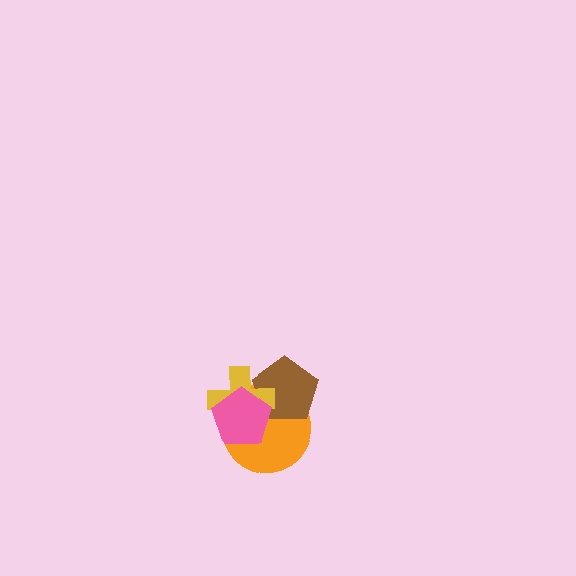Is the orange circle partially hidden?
Yes, it is partially covered by another shape.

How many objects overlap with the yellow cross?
3 objects overlap with the yellow cross.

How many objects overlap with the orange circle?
3 objects overlap with the orange circle.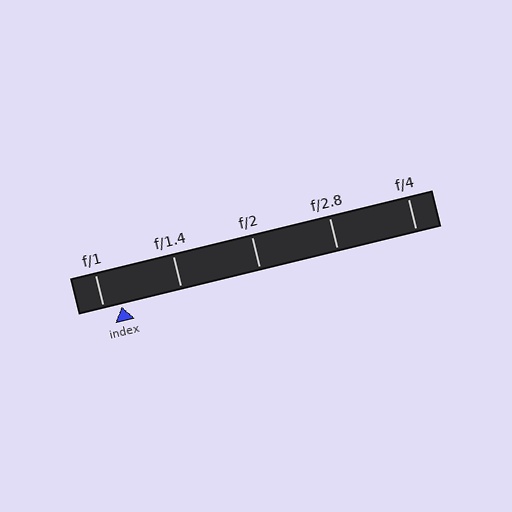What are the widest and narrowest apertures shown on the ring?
The widest aperture shown is f/1 and the narrowest is f/4.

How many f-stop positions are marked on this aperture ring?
There are 5 f-stop positions marked.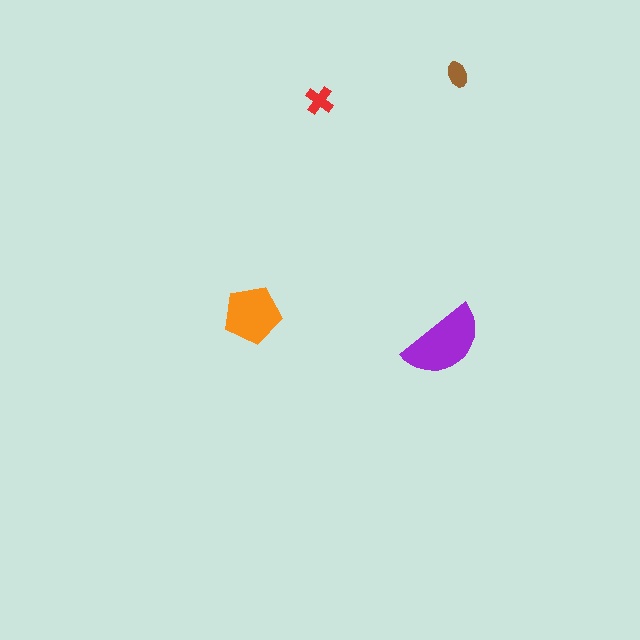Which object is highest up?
The brown ellipse is topmost.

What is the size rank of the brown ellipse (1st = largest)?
4th.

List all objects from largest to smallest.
The purple semicircle, the orange pentagon, the red cross, the brown ellipse.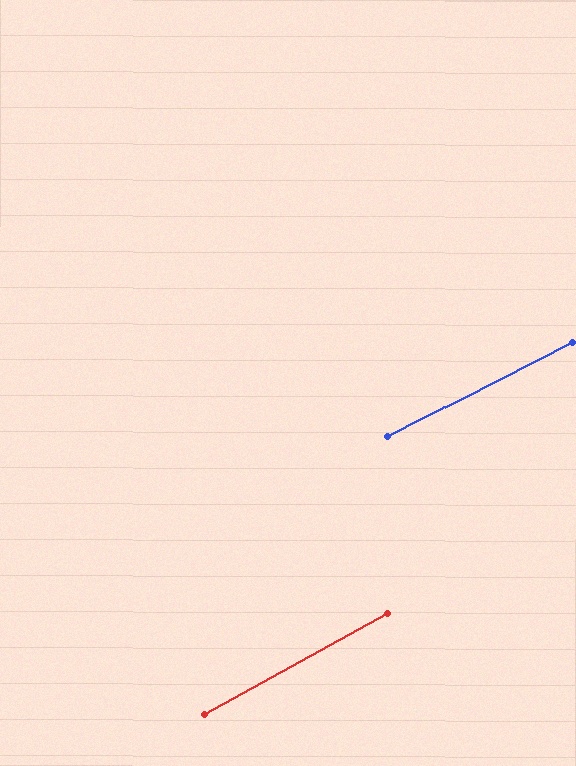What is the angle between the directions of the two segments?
Approximately 2 degrees.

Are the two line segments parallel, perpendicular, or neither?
Parallel — their directions differ by only 1.8°.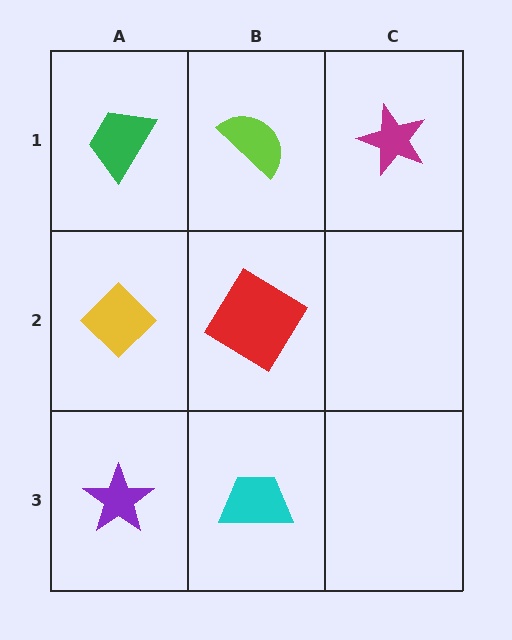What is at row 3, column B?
A cyan trapezoid.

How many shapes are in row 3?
2 shapes.